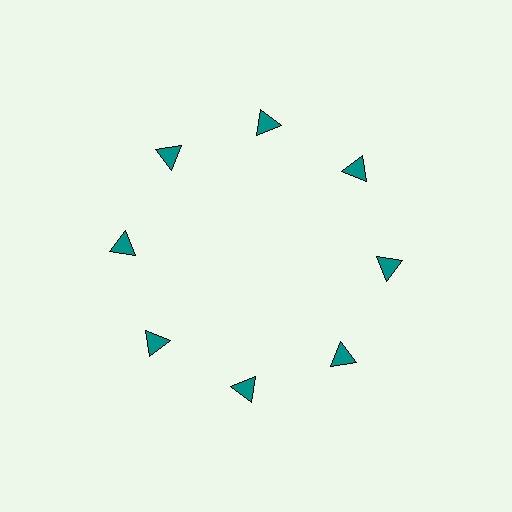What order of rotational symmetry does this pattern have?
This pattern has 8-fold rotational symmetry.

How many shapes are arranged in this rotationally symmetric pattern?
There are 8 shapes, arranged in 8 groups of 1.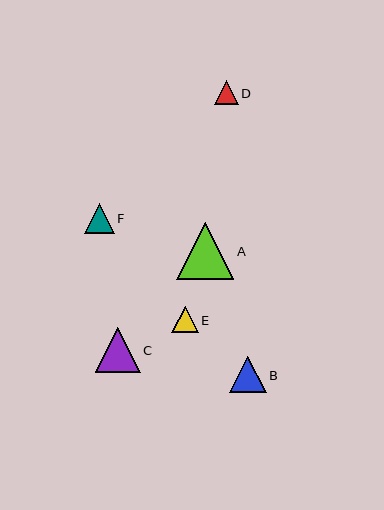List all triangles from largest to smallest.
From largest to smallest: A, C, B, F, E, D.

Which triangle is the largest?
Triangle A is the largest with a size of approximately 57 pixels.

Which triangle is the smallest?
Triangle D is the smallest with a size of approximately 24 pixels.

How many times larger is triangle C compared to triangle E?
Triangle C is approximately 1.7 times the size of triangle E.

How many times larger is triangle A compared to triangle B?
Triangle A is approximately 1.6 times the size of triangle B.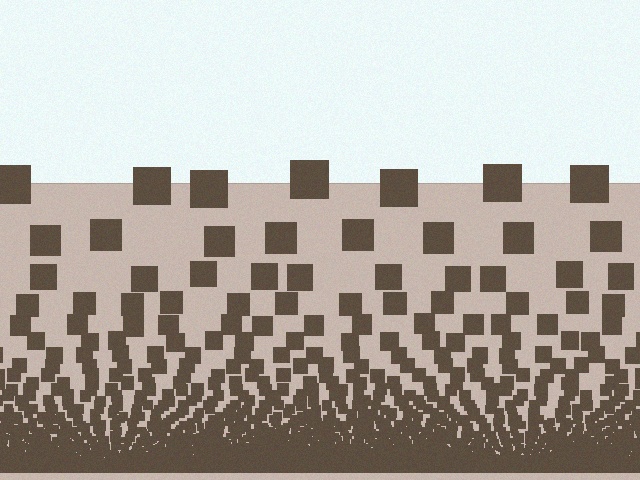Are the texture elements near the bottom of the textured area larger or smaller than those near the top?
Smaller. The gradient is inverted — elements near the bottom are smaller and denser.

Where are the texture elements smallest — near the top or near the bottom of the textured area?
Near the bottom.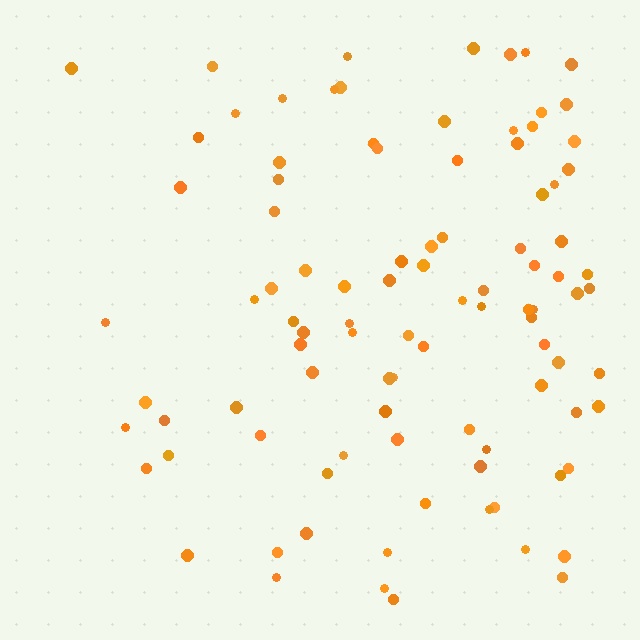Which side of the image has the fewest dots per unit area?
The left.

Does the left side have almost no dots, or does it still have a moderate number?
Still a moderate number, just noticeably fewer than the right.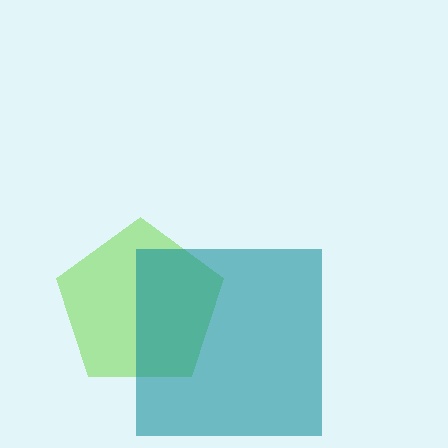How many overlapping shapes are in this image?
There are 2 overlapping shapes in the image.